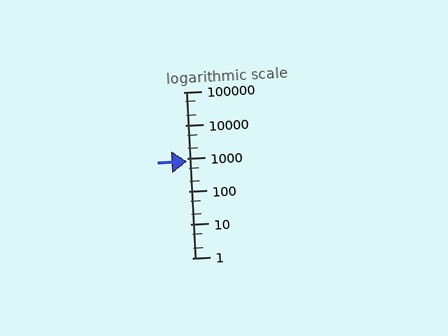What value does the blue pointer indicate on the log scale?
The pointer indicates approximately 780.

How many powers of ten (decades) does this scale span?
The scale spans 5 decades, from 1 to 100000.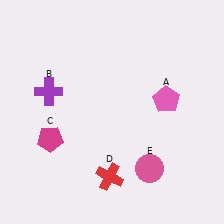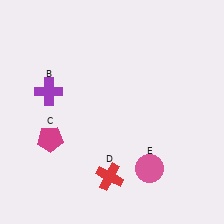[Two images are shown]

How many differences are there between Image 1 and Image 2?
There is 1 difference between the two images.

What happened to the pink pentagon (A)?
The pink pentagon (A) was removed in Image 2. It was in the top-right area of Image 1.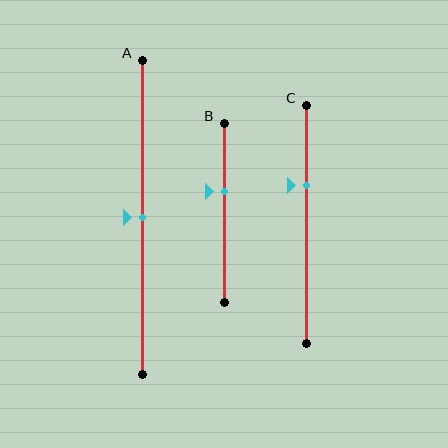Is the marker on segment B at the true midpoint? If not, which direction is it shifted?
No, the marker on segment B is shifted upward by about 12% of the segment length.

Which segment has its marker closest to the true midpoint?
Segment A has its marker closest to the true midpoint.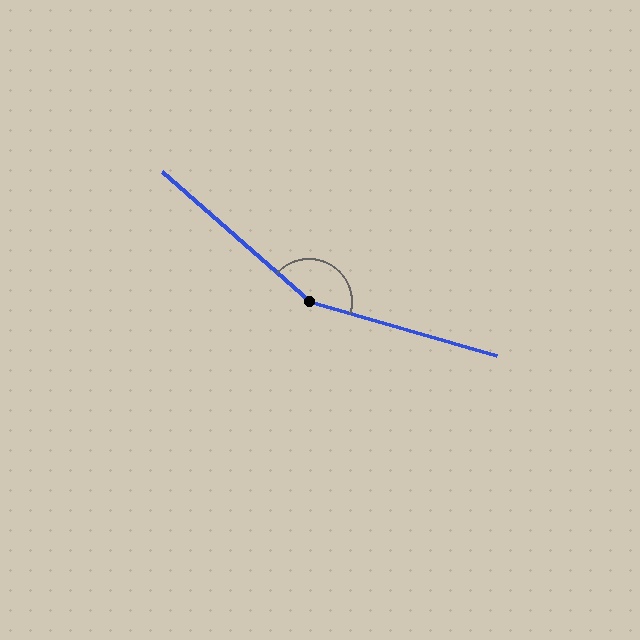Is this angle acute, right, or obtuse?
It is obtuse.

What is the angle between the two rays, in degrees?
Approximately 155 degrees.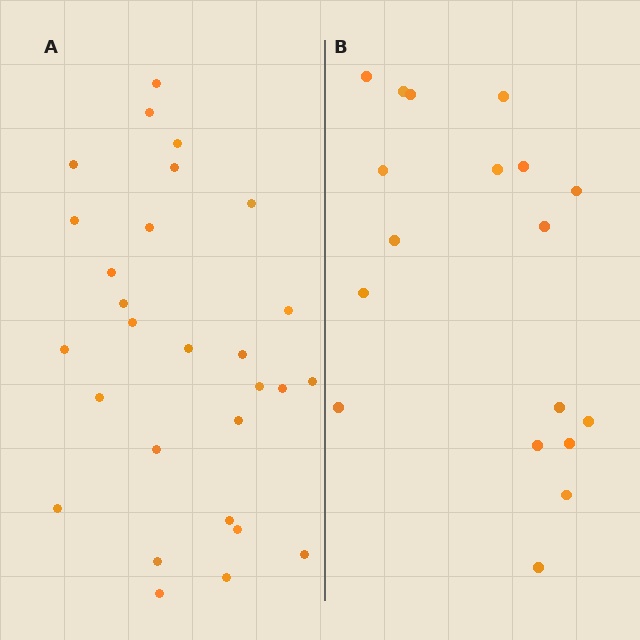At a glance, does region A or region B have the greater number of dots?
Region A (the left region) has more dots.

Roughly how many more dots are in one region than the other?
Region A has roughly 10 or so more dots than region B.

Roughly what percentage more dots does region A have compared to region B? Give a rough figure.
About 55% more.